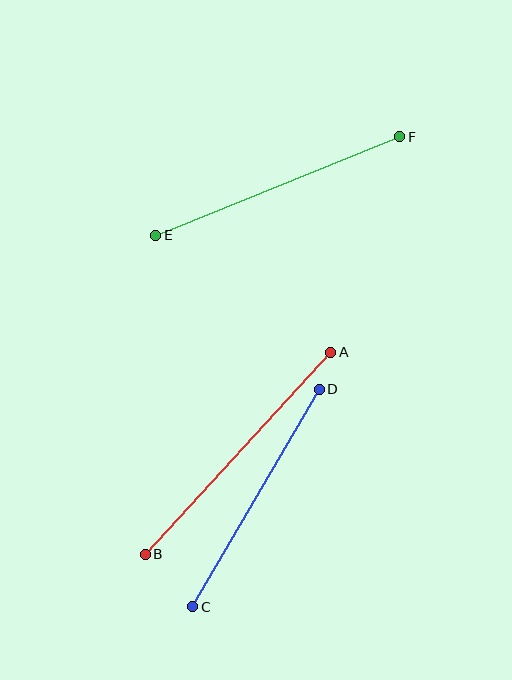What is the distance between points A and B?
The distance is approximately 274 pixels.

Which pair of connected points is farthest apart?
Points A and B are farthest apart.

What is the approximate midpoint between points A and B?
The midpoint is at approximately (238, 453) pixels.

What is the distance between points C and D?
The distance is approximately 252 pixels.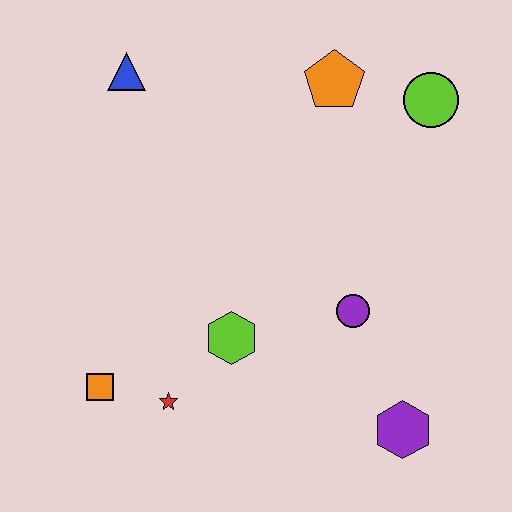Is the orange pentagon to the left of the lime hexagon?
No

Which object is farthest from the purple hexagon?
The blue triangle is farthest from the purple hexagon.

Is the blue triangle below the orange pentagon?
No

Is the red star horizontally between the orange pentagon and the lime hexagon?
No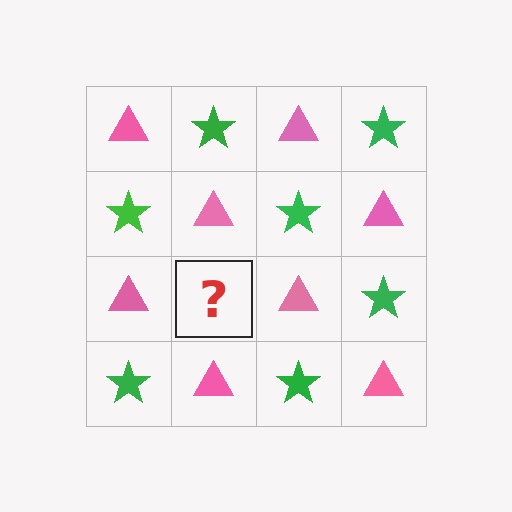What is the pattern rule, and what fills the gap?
The rule is that it alternates pink triangle and green star in a checkerboard pattern. The gap should be filled with a green star.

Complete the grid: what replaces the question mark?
The question mark should be replaced with a green star.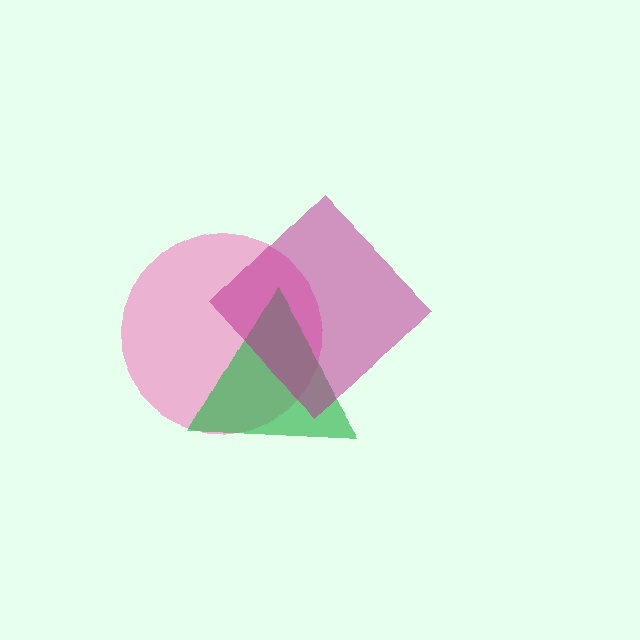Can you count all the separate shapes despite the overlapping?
Yes, there are 3 separate shapes.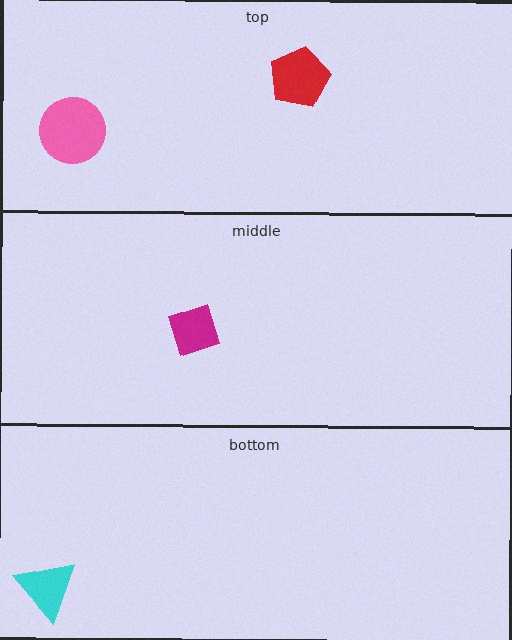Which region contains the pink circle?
The top region.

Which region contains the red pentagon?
The top region.